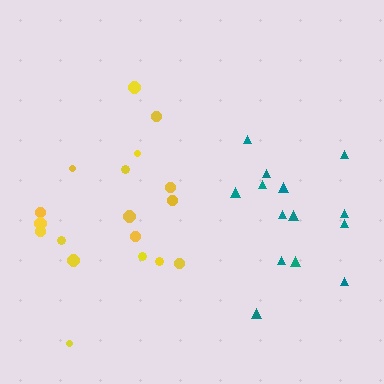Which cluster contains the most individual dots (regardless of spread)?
Yellow (18).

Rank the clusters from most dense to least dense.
teal, yellow.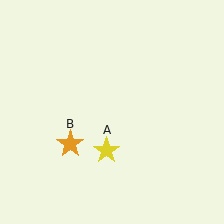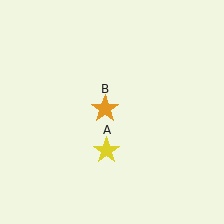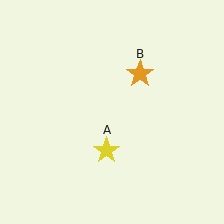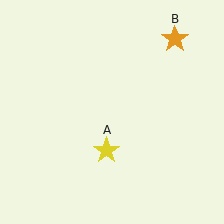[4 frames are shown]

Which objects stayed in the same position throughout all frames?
Yellow star (object A) remained stationary.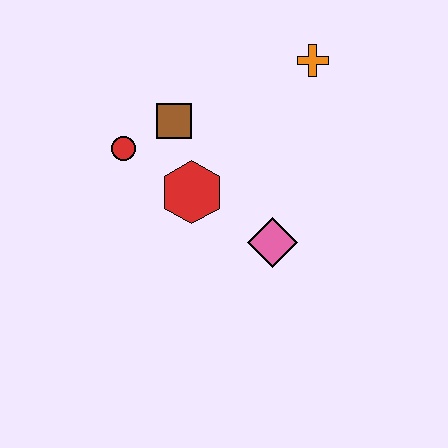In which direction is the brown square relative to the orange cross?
The brown square is to the left of the orange cross.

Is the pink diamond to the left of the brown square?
No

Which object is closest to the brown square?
The red circle is closest to the brown square.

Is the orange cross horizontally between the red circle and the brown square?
No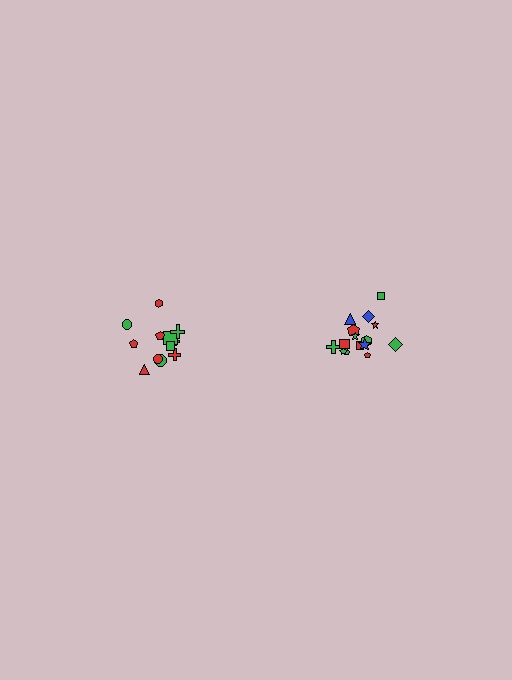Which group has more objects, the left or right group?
The right group.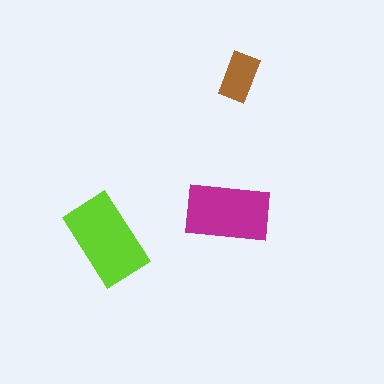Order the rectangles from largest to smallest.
the lime one, the magenta one, the brown one.